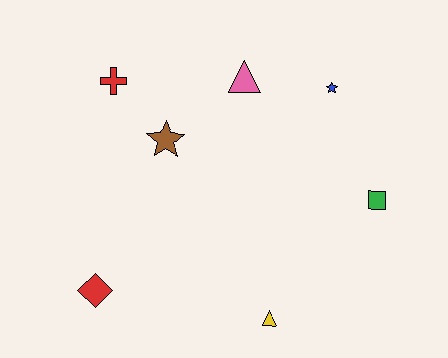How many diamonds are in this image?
There is 1 diamond.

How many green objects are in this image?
There is 1 green object.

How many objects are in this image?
There are 7 objects.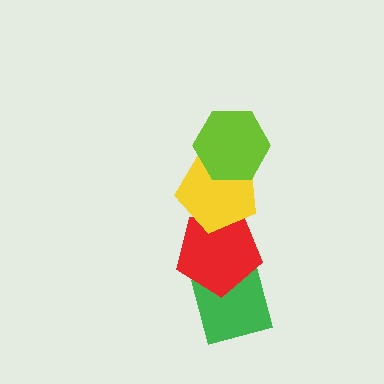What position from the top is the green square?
The green square is 4th from the top.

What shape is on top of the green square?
The red pentagon is on top of the green square.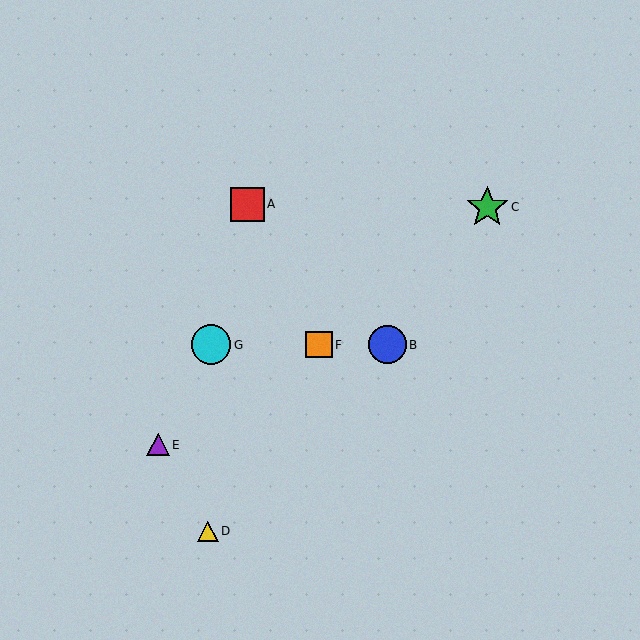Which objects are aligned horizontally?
Objects B, F, G are aligned horizontally.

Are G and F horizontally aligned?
Yes, both are at y≈345.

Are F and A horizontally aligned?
No, F is at y≈345 and A is at y≈204.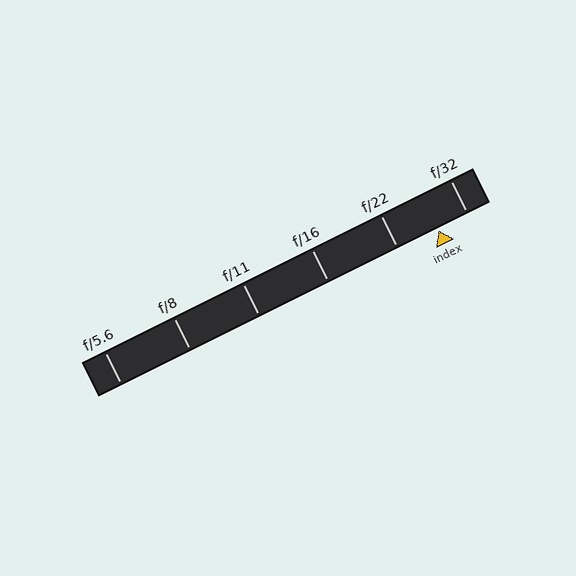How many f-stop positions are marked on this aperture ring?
There are 6 f-stop positions marked.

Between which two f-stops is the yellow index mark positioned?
The index mark is between f/22 and f/32.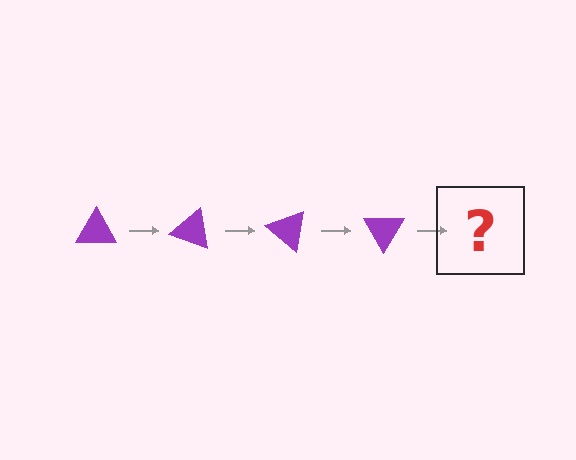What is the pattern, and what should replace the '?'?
The pattern is that the triangle rotates 20 degrees each step. The '?' should be a purple triangle rotated 80 degrees.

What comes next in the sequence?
The next element should be a purple triangle rotated 80 degrees.